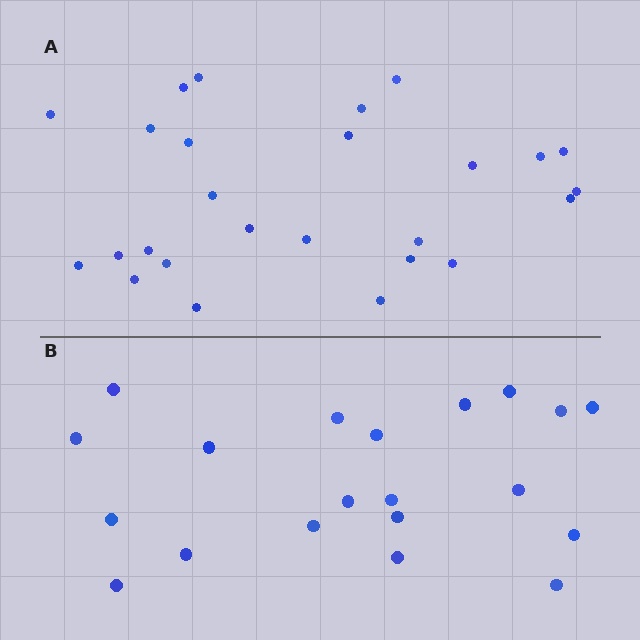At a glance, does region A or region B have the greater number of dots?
Region A (the top region) has more dots.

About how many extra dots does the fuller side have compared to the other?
Region A has about 6 more dots than region B.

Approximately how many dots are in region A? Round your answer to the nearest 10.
About 30 dots. (The exact count is 26, which rounds to 30.)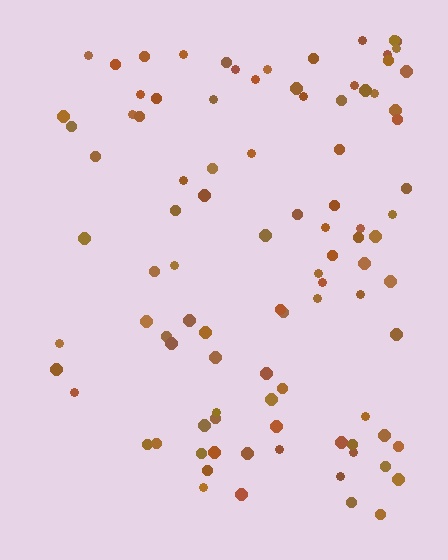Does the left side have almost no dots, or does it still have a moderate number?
Still a moderate number, just noticeably fewer than the right.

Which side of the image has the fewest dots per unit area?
The left.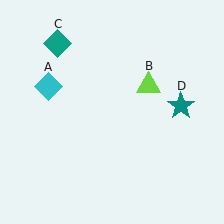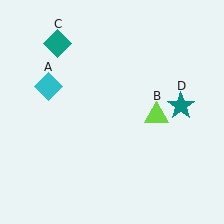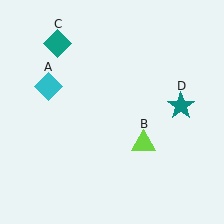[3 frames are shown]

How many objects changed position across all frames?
1 object changed position: lime triangle (object B).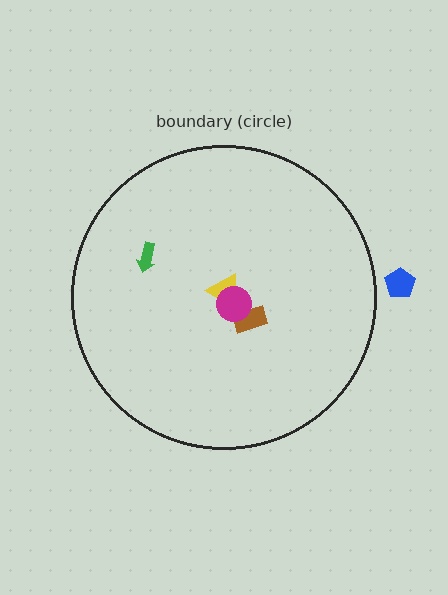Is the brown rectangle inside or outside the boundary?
Inside.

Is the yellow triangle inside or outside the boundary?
Inside.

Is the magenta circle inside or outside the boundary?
Inside.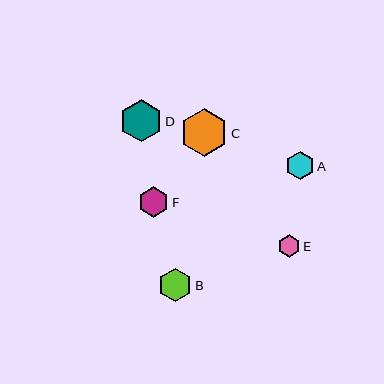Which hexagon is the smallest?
Hexagon E is the smallest with a size of approximately 22 pixels.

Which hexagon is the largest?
Hexagon C is the largest with a size of approximately 48 pixels.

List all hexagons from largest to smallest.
From largest to smallest: C, D, B, F, A, E.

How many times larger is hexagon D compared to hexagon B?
Hexagon D is approximately 1.3 times the size of hexagon B.